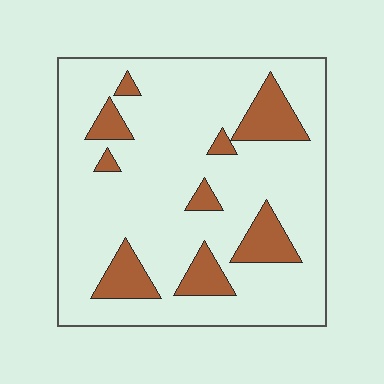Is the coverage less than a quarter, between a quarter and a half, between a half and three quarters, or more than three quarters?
Less than a quarter.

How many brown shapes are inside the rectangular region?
9.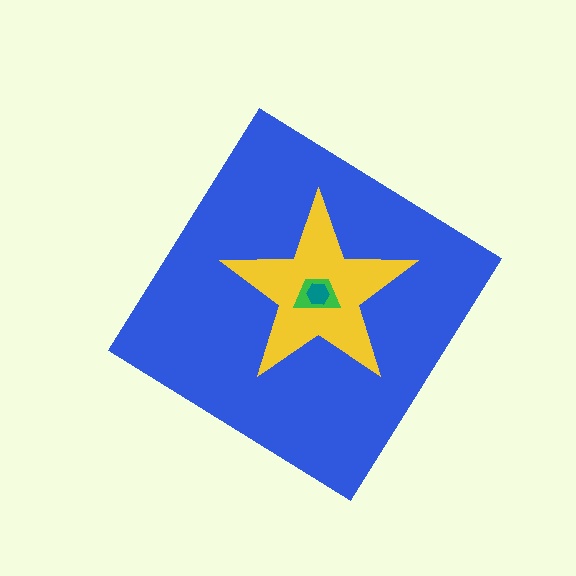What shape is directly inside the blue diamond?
The yellow star.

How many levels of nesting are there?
4.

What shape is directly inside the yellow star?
The green trapezoid.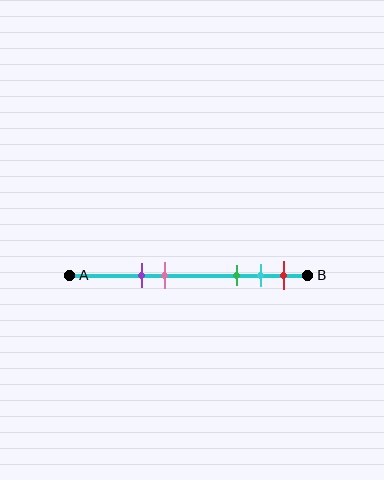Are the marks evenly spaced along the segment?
No, the marks are not evenly spaced.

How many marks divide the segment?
There are 5 marks dividing the segment.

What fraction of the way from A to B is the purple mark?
The purple mark is approximately 30% (0.3) of the way from A to B.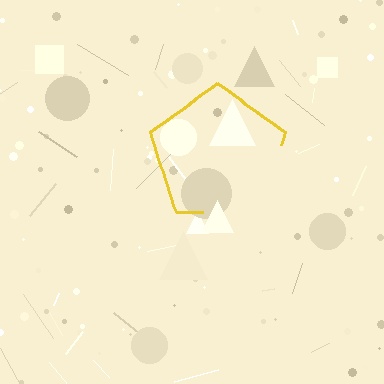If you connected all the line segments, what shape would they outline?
They would outline a pentagon.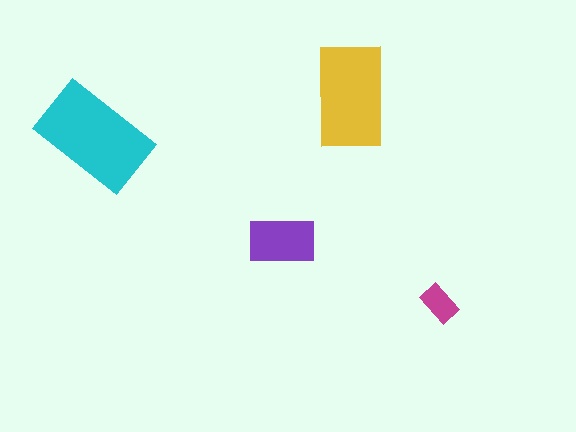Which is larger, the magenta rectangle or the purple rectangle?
The purple one.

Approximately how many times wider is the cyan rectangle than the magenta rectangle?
About 3 times wider.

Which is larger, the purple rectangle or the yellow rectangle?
The yellow one.